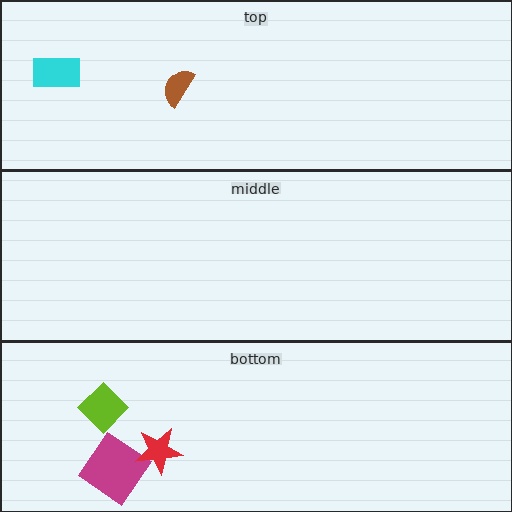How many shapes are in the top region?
2.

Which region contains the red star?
The bottom region.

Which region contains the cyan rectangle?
The top region.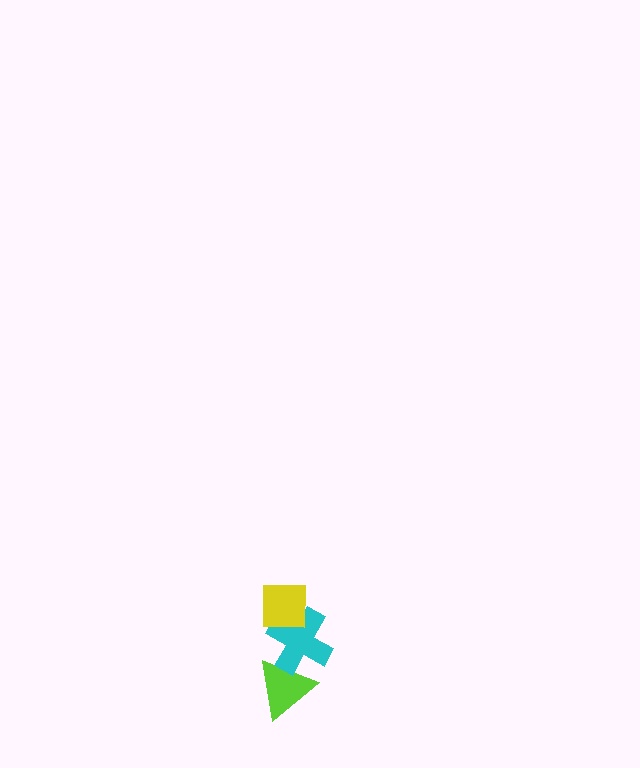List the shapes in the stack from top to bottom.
From top to bottom: the yellow square, the cyan cross, the lime triangle.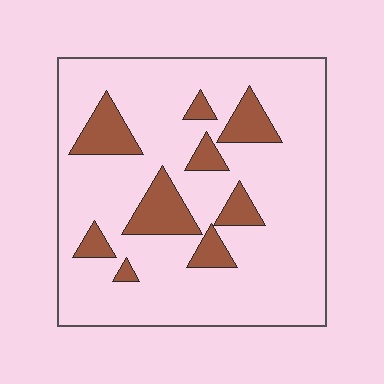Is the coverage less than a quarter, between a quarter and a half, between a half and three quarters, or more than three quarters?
Less than a quarter.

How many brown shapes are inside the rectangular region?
9.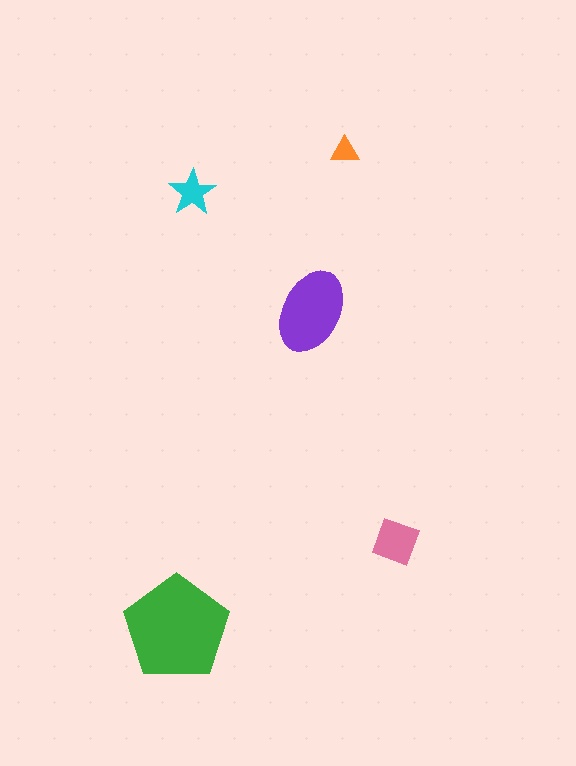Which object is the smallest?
The orange triangle.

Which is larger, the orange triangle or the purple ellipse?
The purple ellipse.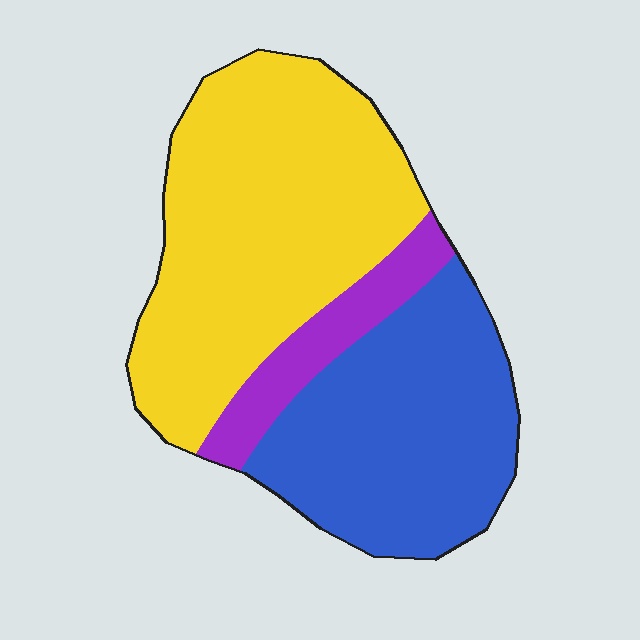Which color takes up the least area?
Purple, at roughly 10%.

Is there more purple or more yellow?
Yellow.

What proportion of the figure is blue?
Blue takes up about three eighths (3/8) of the figure.